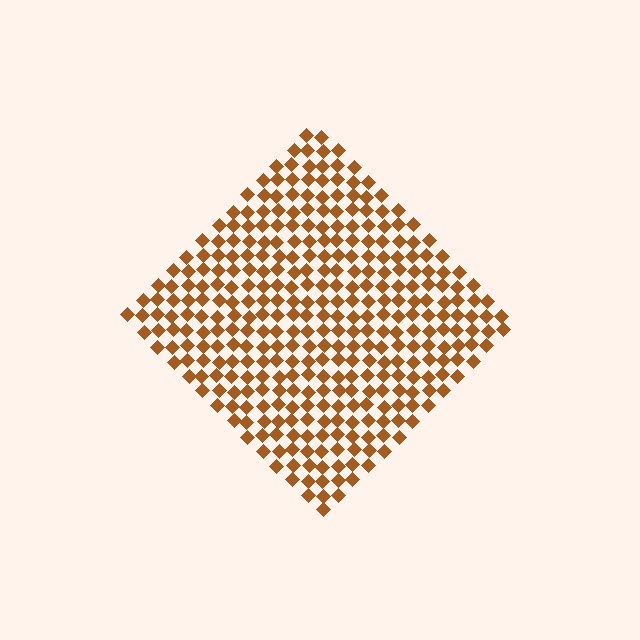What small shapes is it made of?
It is made of small diamonds.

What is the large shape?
The large shape is a diamond.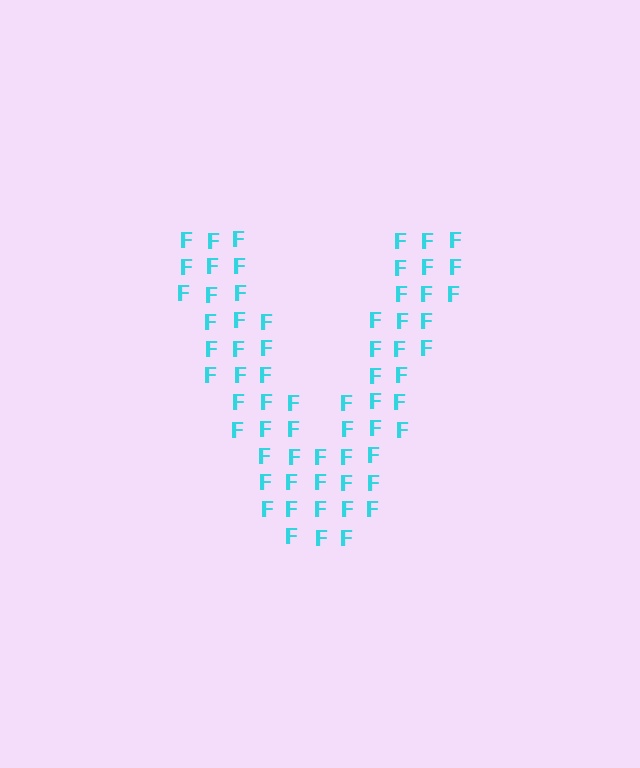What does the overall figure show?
The overall figure shows the letter V.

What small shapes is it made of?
It is made of small letter F's.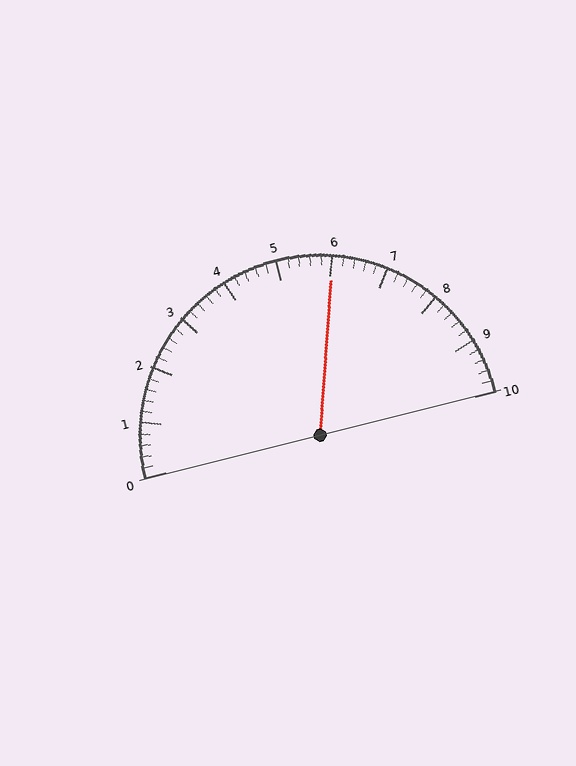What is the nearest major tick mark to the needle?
The nearest major tick mark is 6.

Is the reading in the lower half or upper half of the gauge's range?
The reading is in the upper half of the range (0 to 10).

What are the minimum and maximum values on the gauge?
The gauge ranges from 0 to 10.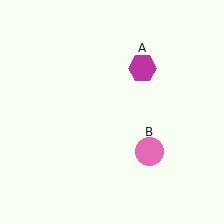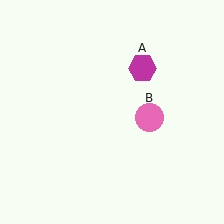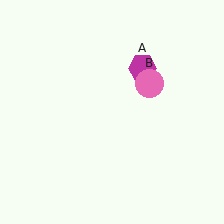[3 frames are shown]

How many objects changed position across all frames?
1 object changed position: pink circle (object B).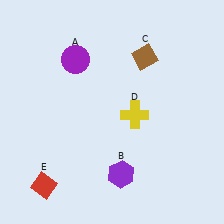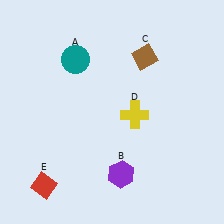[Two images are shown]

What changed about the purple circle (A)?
In Image 1, A is purple. In Image 2, it changed to teal.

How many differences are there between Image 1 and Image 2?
There is 1 difference between the two images.